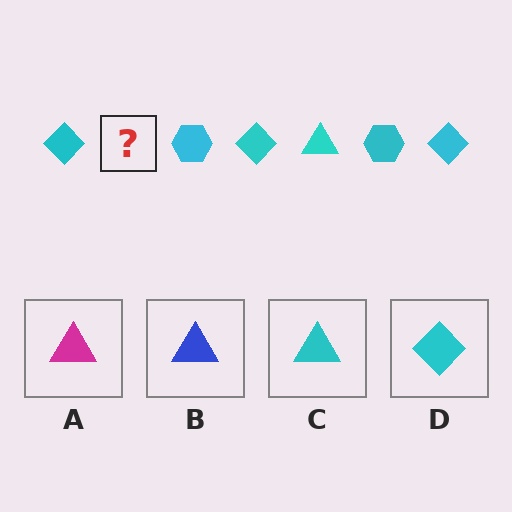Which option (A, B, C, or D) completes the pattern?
C.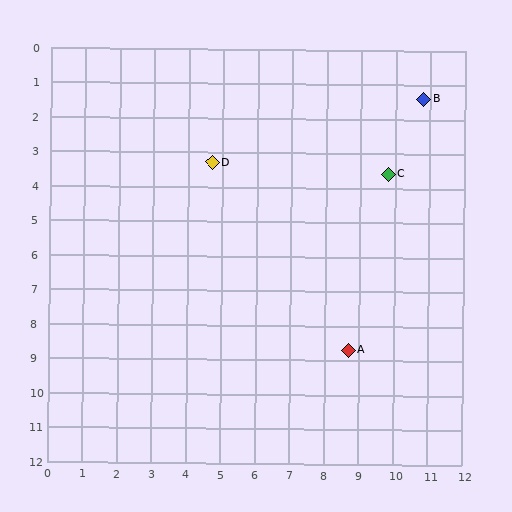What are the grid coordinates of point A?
Point A is at approximately (8.7, 8.7).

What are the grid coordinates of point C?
Point C is at approximately (9.8, 3.6).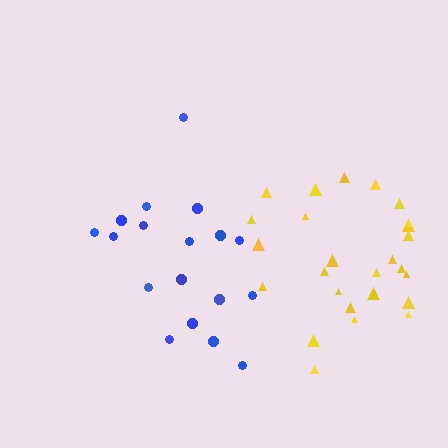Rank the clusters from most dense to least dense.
yellow, blue.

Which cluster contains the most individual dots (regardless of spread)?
Yellow (26).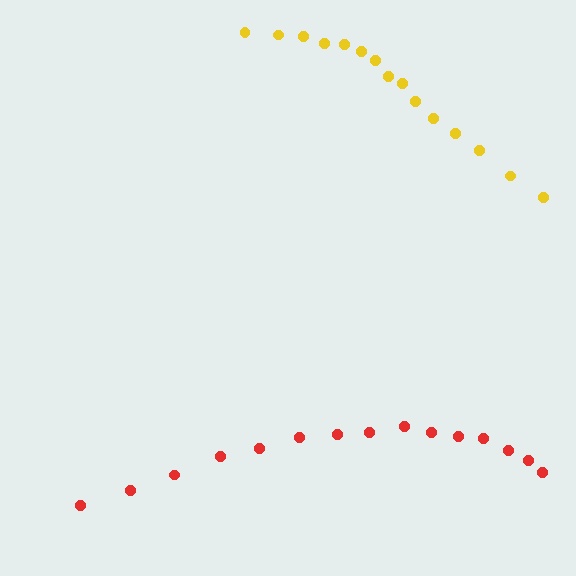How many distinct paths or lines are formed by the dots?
There are 2 distinct paths.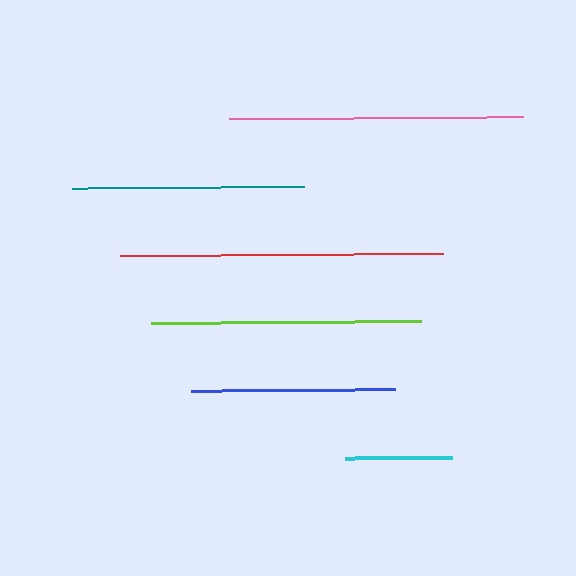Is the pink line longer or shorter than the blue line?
The pink line is longer than the blue line.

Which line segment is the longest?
The red line is the longest at approximately 323 pixels.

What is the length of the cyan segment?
The cyan segment is approximately 107 pixels long.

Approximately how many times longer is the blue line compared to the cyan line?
The blue line is approximately 1.9 times the length of the cyan line.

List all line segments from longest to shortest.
From longest to shortest: red, pink, lime, teal, blue, cyan.